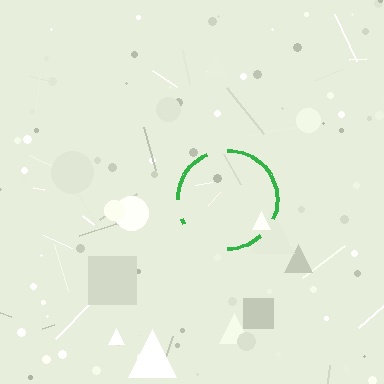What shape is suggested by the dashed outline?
The dashed outline suggests a circle.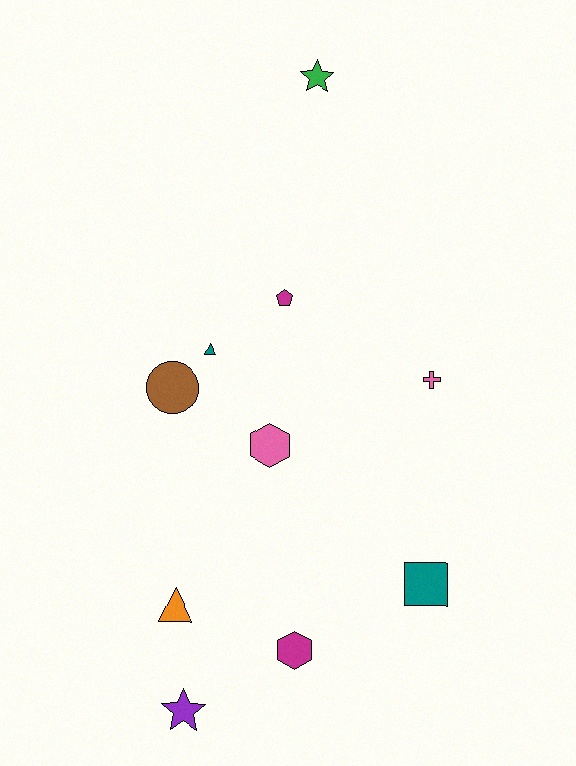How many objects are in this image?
There are 10 objects.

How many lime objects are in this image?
There are no lime objects.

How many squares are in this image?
There is 1 square.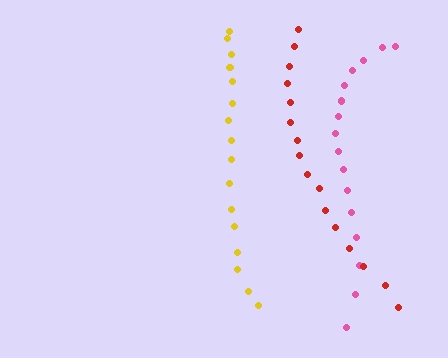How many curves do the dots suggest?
There are 3 distinct paths.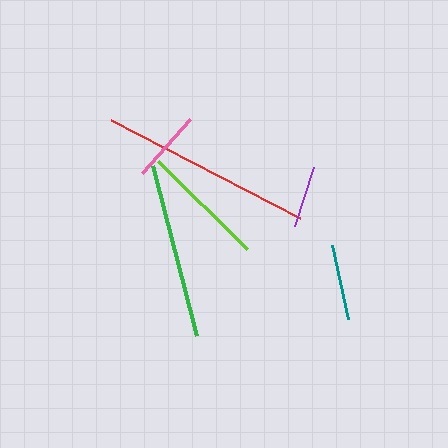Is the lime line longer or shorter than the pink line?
The lime line is longer than the pink line.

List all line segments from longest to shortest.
From longest to shortest: red, green, lime, teal, pink, purple.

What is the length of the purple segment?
The purple segment is approximately 62 pixels long.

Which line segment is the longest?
The red line is the longest at approximately 213 pixels.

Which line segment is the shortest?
The purple line is the shortest at approximately 62 pixels.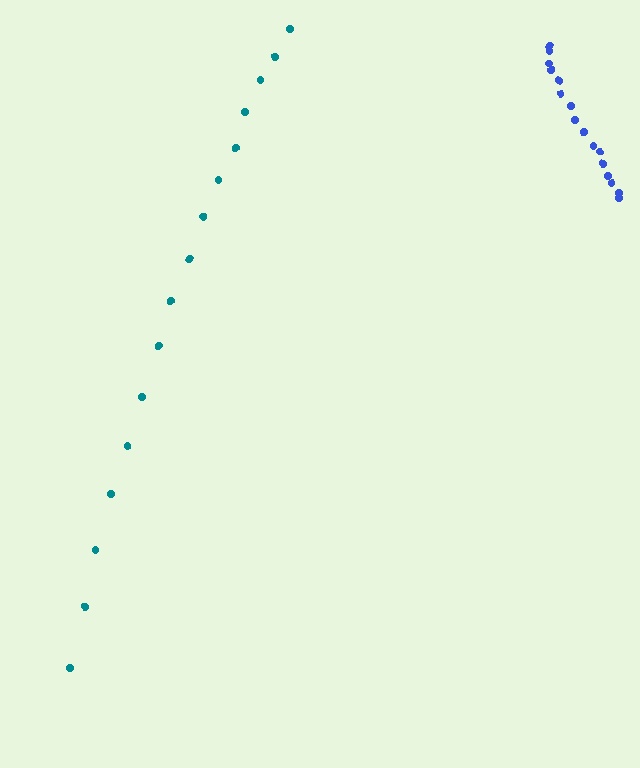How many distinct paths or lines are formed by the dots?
There are 2 distinct paths.